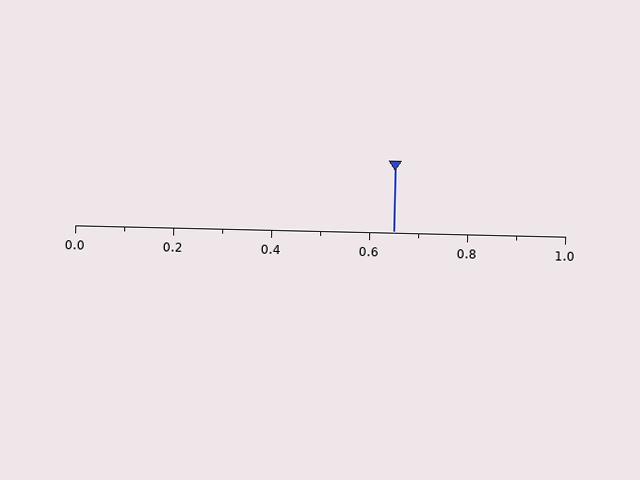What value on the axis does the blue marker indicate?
The marker indicates approximately 0.65.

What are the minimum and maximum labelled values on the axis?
The axis runs from 0.0 to 1.0.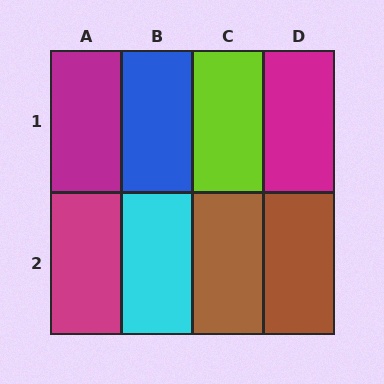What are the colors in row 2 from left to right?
Magenta, cyan, brown, brown.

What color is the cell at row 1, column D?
Magenta.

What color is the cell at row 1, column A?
Magenta.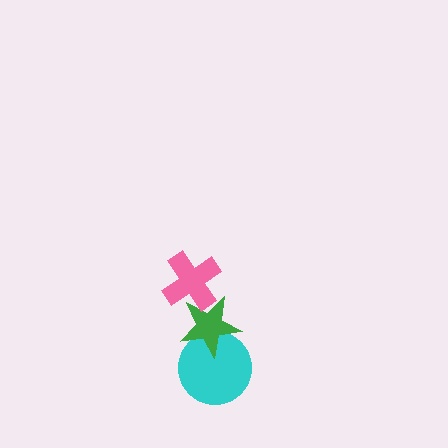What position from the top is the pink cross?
The pink cross is 1st from the top.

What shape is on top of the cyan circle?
The green star is on top of the cyan circle.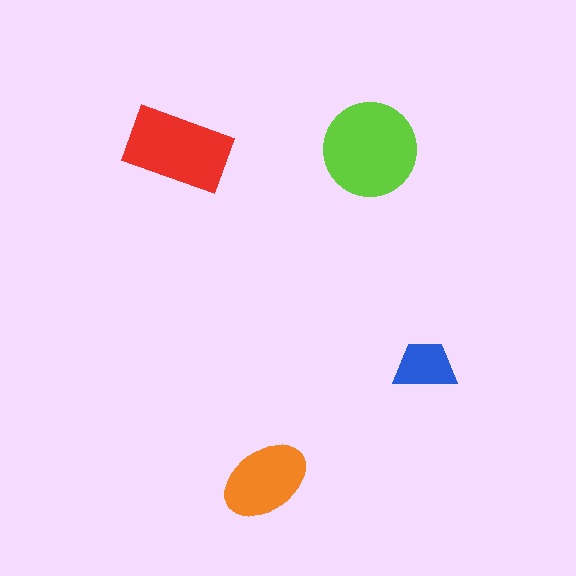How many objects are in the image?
There are 4 objects in the image.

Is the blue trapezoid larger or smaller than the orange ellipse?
Smaller.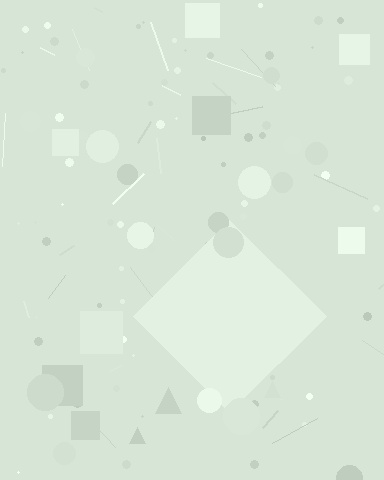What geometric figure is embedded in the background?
A diamond is embedded in the background.